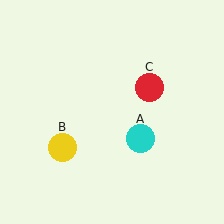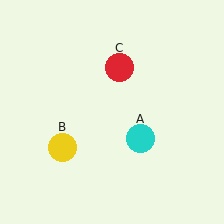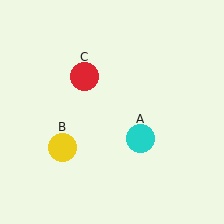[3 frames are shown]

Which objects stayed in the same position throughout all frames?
Cyan circle (object A) and yellow circle (object B) remained stationary.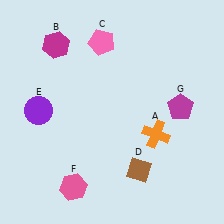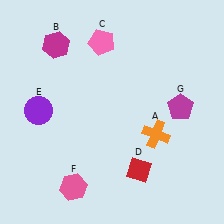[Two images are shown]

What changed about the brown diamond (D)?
In Image 1, D is brown. In Image 2, it changed to red.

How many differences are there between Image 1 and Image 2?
There is 1 difference between the two images.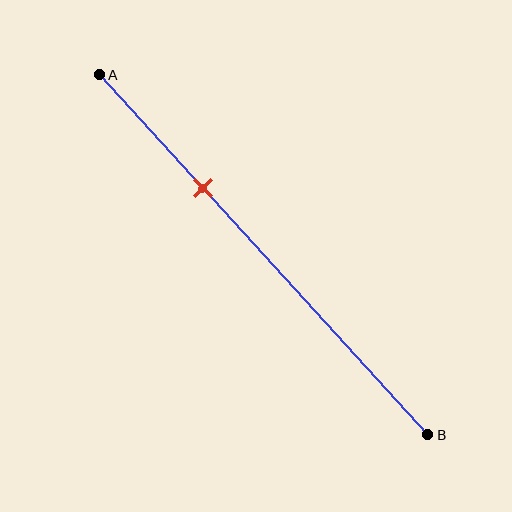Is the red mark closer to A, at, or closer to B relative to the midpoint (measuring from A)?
The red mark is closer to point A than the midpoint of segment AB.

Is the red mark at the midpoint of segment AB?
No, the mark is at about 30% from A, not at the 50% midpoint.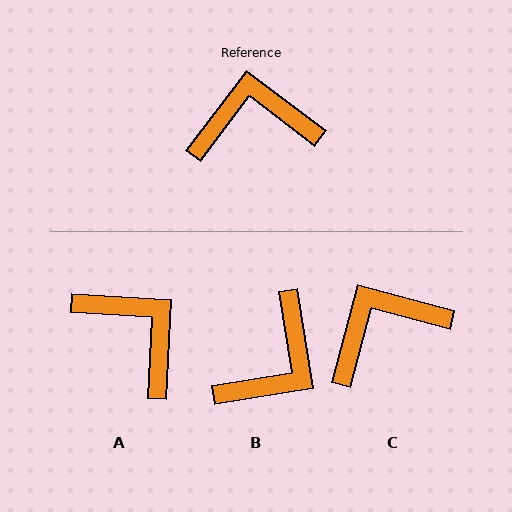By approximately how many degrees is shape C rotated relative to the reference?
Approximately 22 degrees counter-clockwise.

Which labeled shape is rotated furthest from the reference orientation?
B, about 133 degrees away.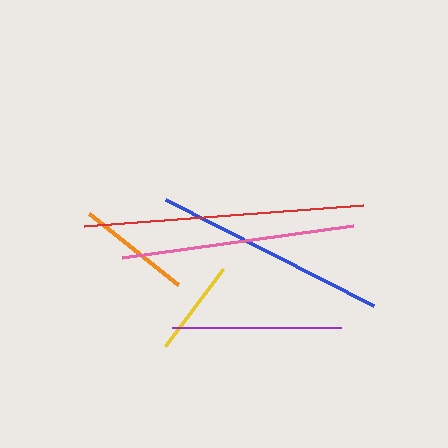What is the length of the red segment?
The red segment is approximately 280 pixels long.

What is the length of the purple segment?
The purple segment is approximately 170 pixels long.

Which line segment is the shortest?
The yellow line is the shortest at approximately 97 pixels.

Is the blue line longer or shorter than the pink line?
The blue line is longer than the pink line.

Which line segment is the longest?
The red line is the longest at approximately 280 pixels.